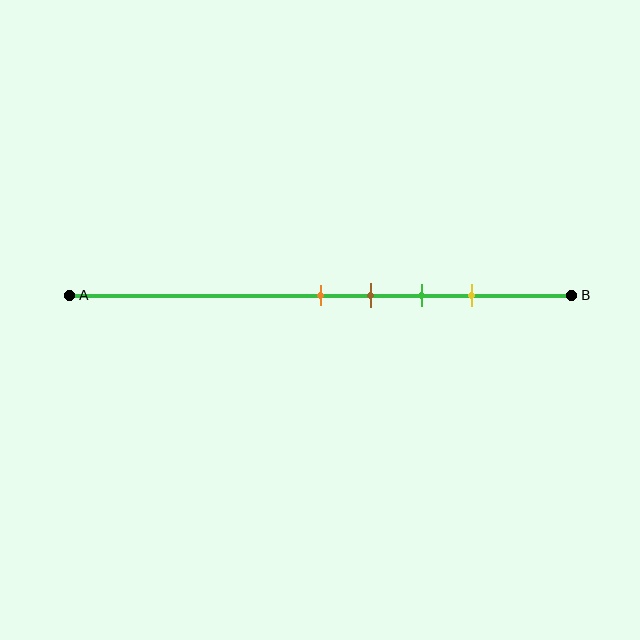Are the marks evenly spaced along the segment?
Yes, the marks are approximately evenly spaced.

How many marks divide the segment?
There are 4 marks dividing the segment.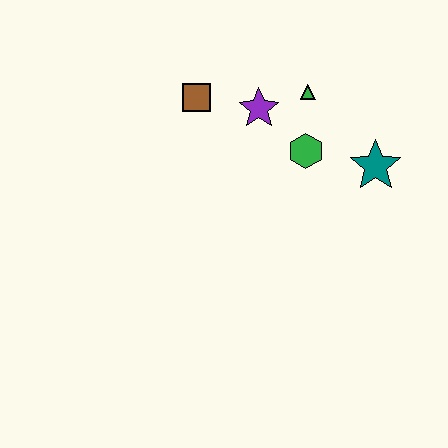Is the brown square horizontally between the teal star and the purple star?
No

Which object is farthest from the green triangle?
The brown square is farthest from the green triangle.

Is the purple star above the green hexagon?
Yes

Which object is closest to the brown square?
The purple star is closest to the brown square.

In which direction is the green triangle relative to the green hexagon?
The green triangle is above the green hexagon.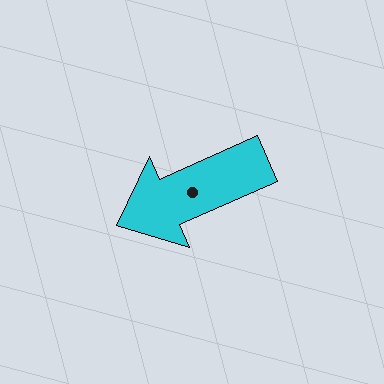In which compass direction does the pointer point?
Southwest.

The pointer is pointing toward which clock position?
Roughly 8 o'clock.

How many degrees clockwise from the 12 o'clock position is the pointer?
Approximately 246 degrees.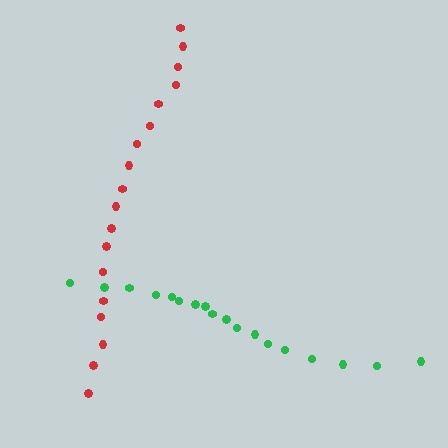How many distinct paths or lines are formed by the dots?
There are 2 distinct paths.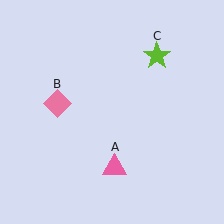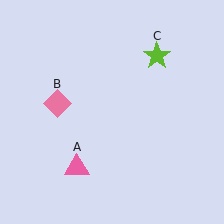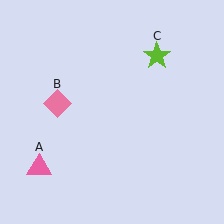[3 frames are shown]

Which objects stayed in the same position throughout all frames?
Pink diamond (object B) and lime star (object C) remained stationary.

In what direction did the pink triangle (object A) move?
The pink triangle (object A) moved left.